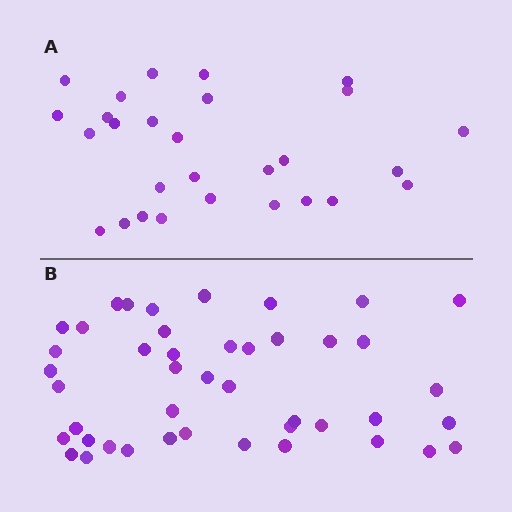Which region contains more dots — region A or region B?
Region B (the bottom region) has more dots.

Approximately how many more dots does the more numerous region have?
Region B has approximately 15 more dots than region A.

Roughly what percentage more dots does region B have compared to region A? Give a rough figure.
About 55% more.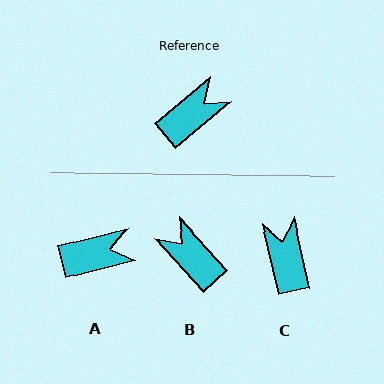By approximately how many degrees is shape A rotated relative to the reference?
Approximately 26 degrees clockwise.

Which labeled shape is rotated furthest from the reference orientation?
B, about 92 degrees away.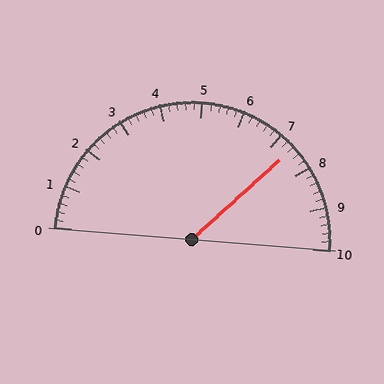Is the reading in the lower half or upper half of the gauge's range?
The reading is in the upper half of the range (0 to 10).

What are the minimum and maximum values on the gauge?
The gauge ranges from 0 to 10.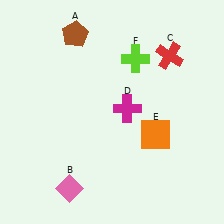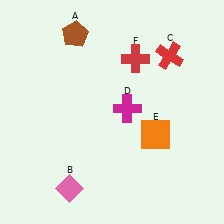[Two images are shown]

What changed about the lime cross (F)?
In Image 1, F is lime. In Image 2, it changed to red.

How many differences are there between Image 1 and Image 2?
There is 1 difference between the two images.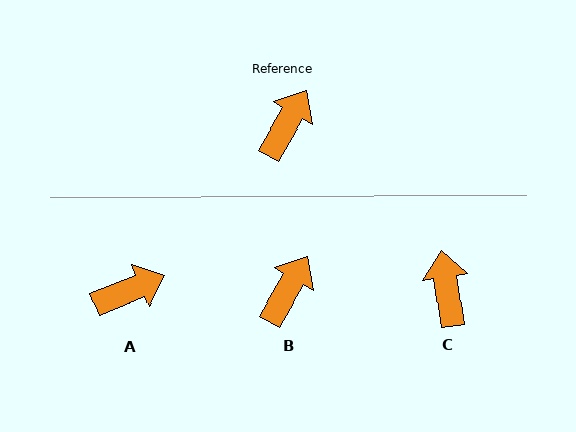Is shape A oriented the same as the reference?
No, it is off by about 37 degrees.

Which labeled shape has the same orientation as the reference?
B.